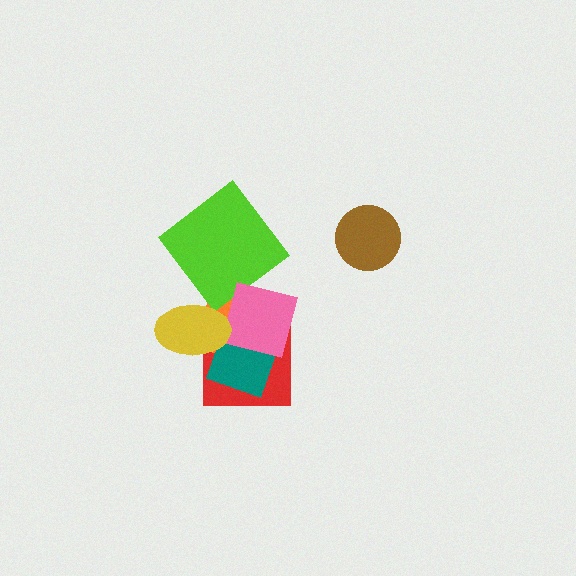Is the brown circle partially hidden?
No, no other shape covers it.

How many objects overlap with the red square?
4 objects overlap with the red square.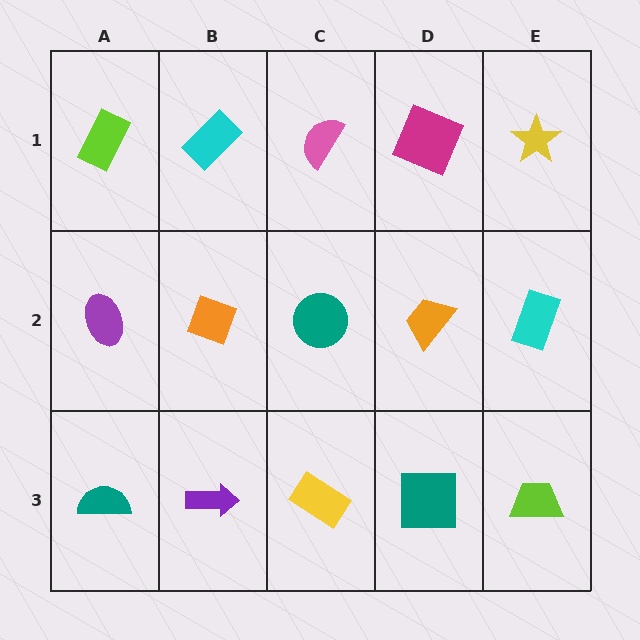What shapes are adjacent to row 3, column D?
An orange trapezoid (row 2, column D), a yellow rectangle (row 3, column C), a lime trapezoid (row 3, column E).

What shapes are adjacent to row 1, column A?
A purple ellipse (row 2, column A), a cyan rectangle (row 1, column B).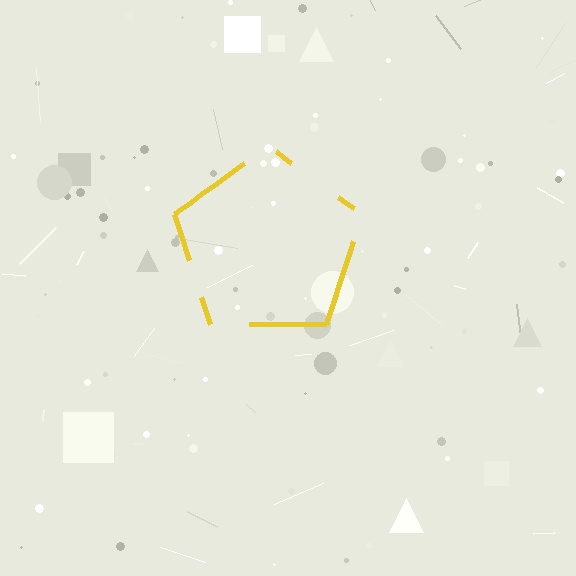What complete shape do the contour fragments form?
The contour fragments form a pentagon.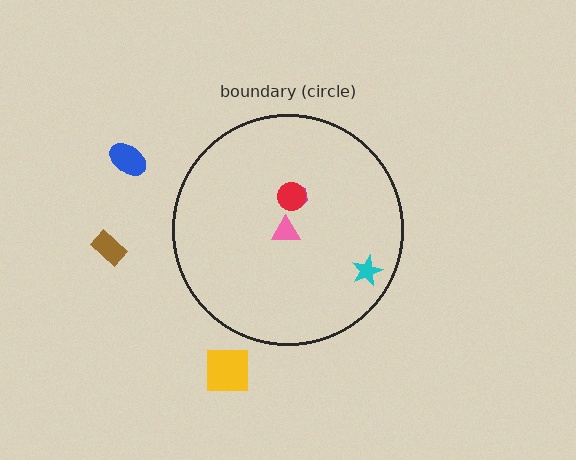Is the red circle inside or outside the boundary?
Inside.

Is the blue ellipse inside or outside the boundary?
Outside.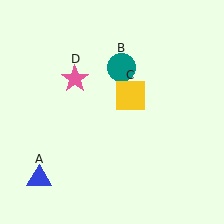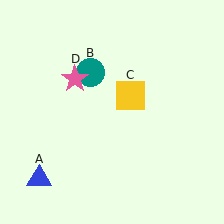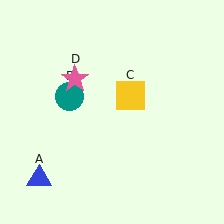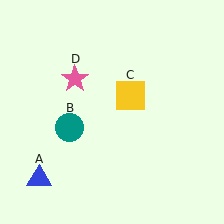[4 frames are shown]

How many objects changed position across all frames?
1 object changed position: teal circle (object B).